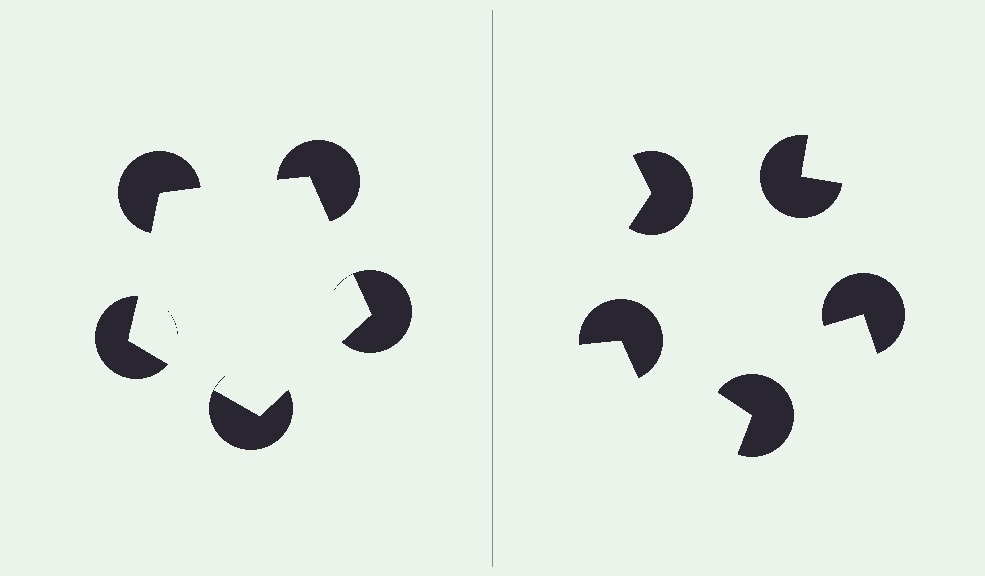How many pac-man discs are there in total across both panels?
10 — 5 on each side.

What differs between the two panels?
The pac-man discs are positioned identically on both sides; only the wedge orientations differ. On the left they align to a pentagon; on the right they are misaligned.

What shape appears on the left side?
An illusory pentagon.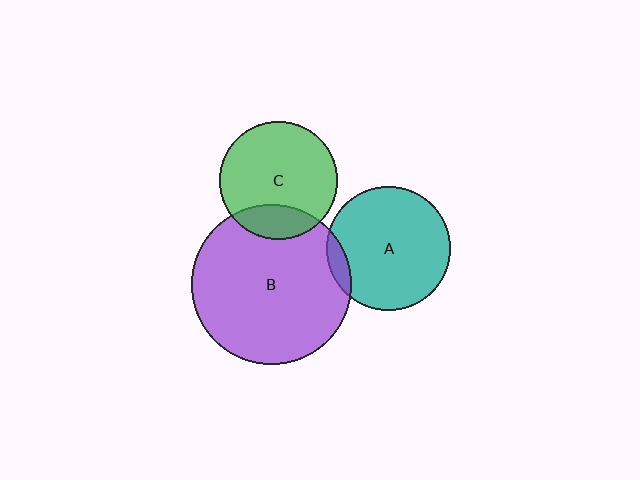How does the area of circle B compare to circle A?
Approximately 1.6 times.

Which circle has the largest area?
Circle B (purple).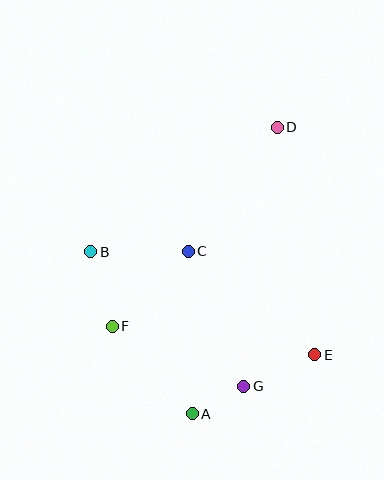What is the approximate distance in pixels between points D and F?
The distance between D and F is approximately 259 pixels.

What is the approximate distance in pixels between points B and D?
The distance between B and D is approximately 224 pixels.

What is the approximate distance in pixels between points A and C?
The distance between A and C is approximately 163 pixels.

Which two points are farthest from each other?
Points A and D are farthest from each other.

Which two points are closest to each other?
Points A and G are closest to each other.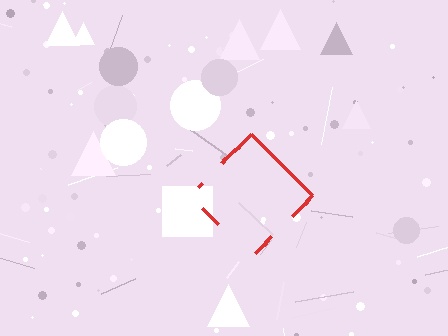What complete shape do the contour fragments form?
The contour fragments form a diamond.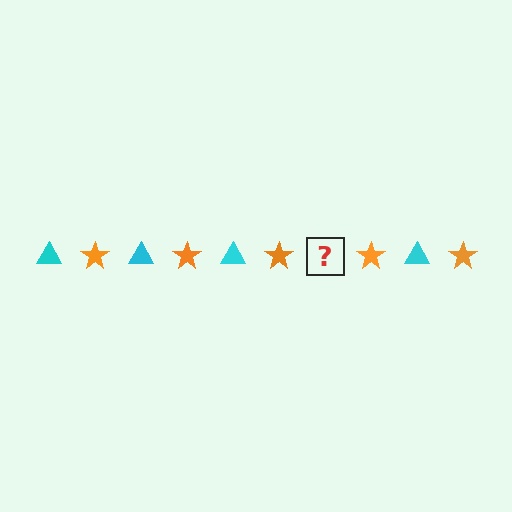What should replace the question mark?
The question mark should be replaced with a cyan triangle.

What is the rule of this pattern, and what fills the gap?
The rule is that the pattern alternates between cyan triangle and orange star. The gap should be filled with a cyan triangle.